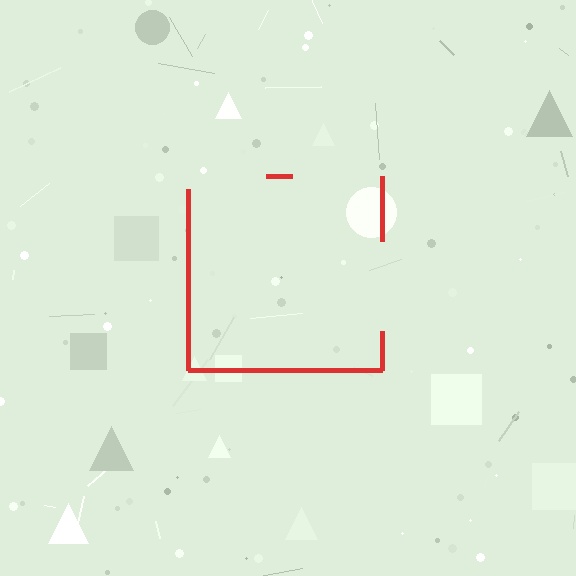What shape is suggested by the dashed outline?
The dashed outline suggests a square.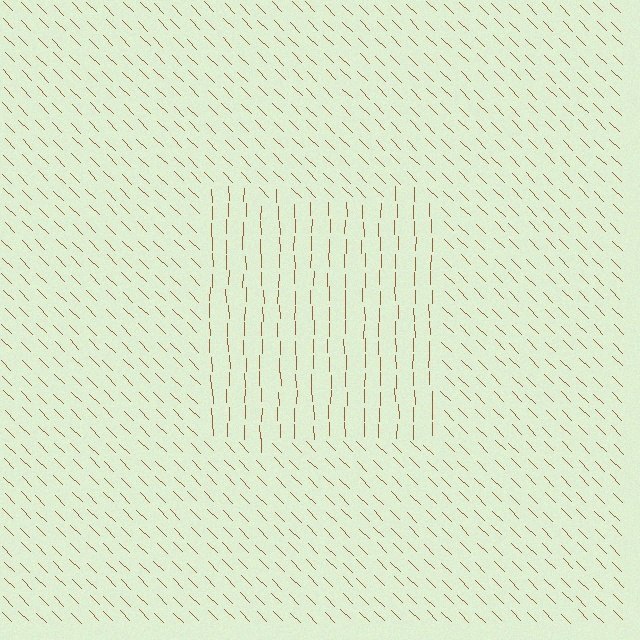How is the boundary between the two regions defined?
The boundary is defined purely by a change in line orientation (approximately 45 degrees difference). All lines are the same color and thickness.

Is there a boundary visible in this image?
Yes, there is a texture boundary formed by a change in line orientation.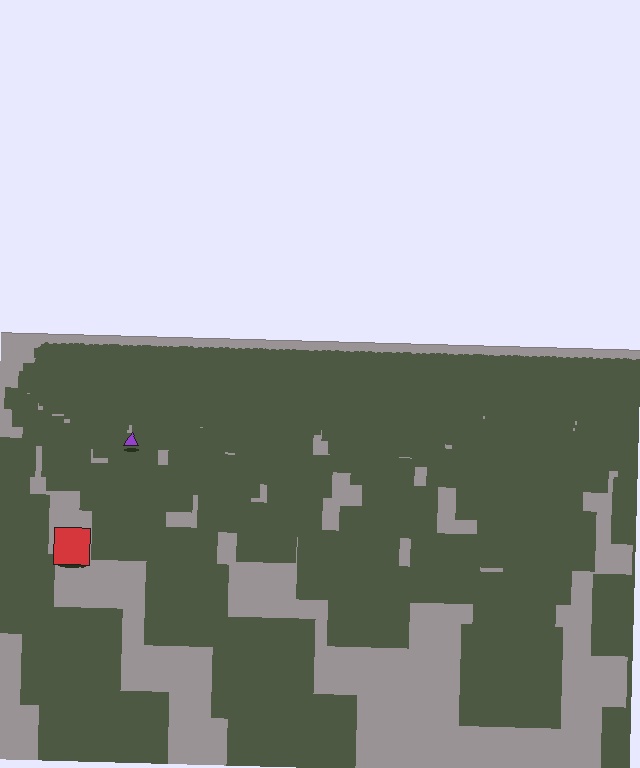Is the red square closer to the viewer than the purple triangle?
Yes. The red square is closer — you can tell from the texture gradient: the ground texture is coarser near it.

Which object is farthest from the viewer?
The purple triangle is farthest from the viewer. It appears smaller and the ground texture around it is denser.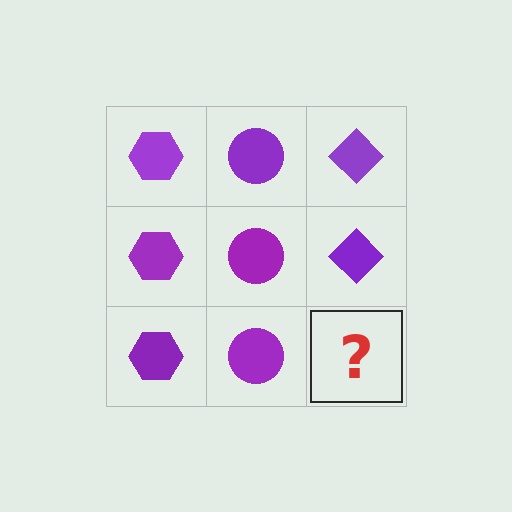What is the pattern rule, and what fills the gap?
The rule is that each column has a consistent shape. The gap should be filled with a purple diamond.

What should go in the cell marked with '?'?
The missing cell should contain a purple diamond.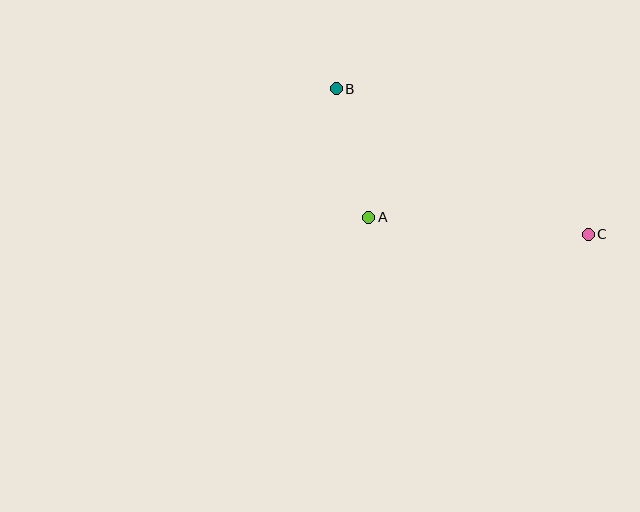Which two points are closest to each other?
Points A and B are closest to each other.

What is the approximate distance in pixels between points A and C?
The distance between A and C is approximately 220 pixels.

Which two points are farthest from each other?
Points B and C are farthest from each other.